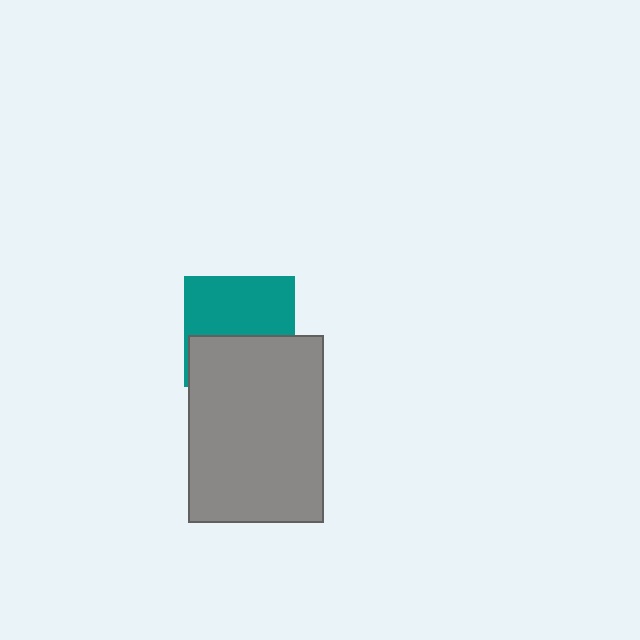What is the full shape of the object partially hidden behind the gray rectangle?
The partially hidden object is a teal square.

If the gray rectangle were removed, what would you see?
You would see the complete teal square.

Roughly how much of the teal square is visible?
About half of it is visible (roughly 55%).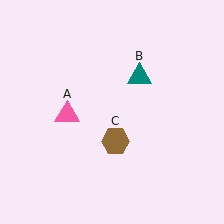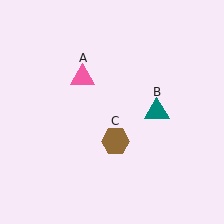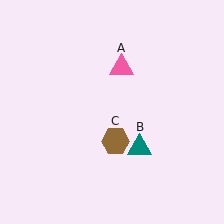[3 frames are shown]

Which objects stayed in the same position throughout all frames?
Brown hexagon (object C) remained stationary.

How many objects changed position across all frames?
2 objects changed position: pink triangle (object A), teal triangle (object B).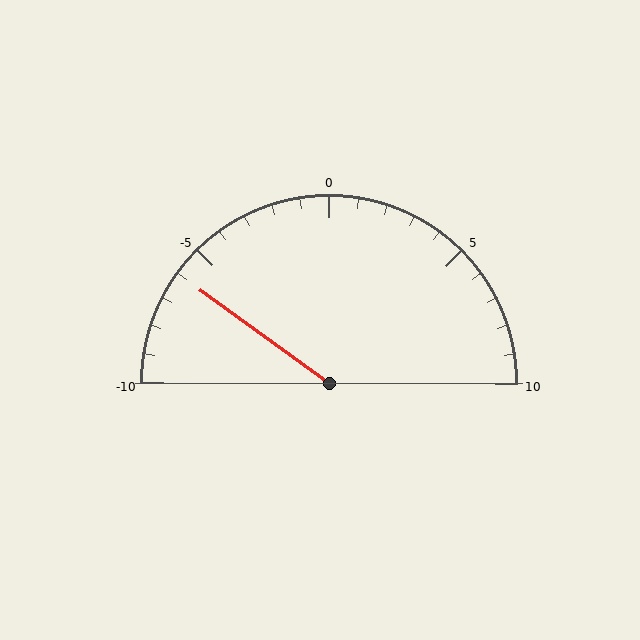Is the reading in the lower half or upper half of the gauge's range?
The reading is in the lower half of the range (-10 to 10).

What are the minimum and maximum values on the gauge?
The gauge ranges from -10 to 10.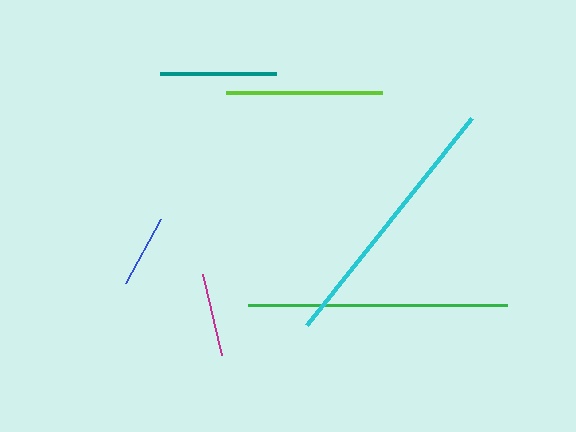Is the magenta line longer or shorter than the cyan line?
The cyan line is longer than the magenta line.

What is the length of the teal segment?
The teal segment is approximately 117 pixels long.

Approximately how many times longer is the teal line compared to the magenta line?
The teal line is approximately 1.4 times the length of the magenta line.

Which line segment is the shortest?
The blue line is the shortest at approximately 73 pixels.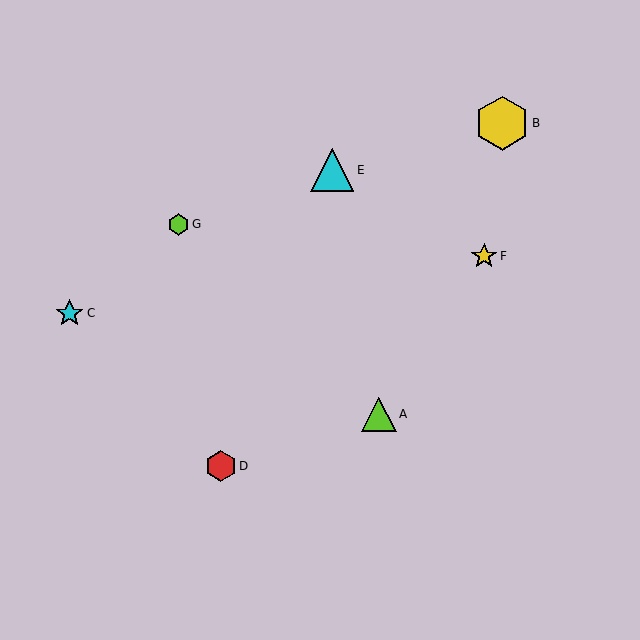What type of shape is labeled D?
Shape D is a red hexagon.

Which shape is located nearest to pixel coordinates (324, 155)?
The cyan triangle (labeled E) at (332, 170) is nearest to that location.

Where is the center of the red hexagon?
The center of the red hexagon is at (221, 466).